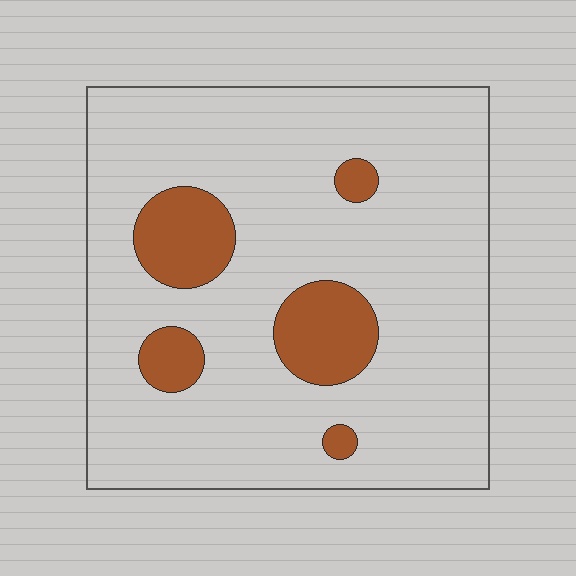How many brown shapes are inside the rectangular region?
5.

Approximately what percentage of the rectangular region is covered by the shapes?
Approximately 15%.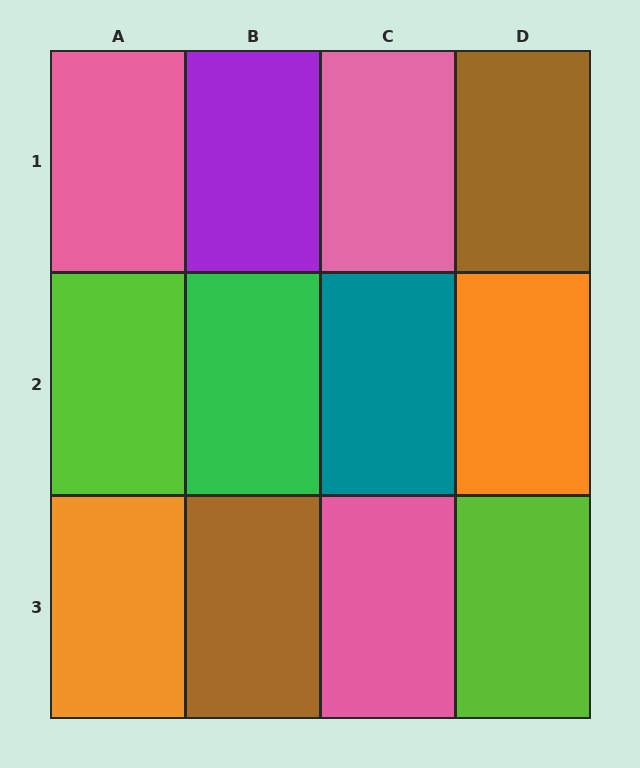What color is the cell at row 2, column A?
Lime.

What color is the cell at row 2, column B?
Green.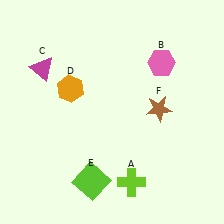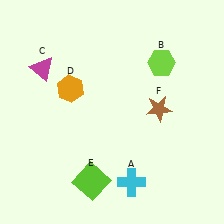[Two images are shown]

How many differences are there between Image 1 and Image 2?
There are 2 differences between the two images.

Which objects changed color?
A changed from lime to cyan. B changed from pink to lime.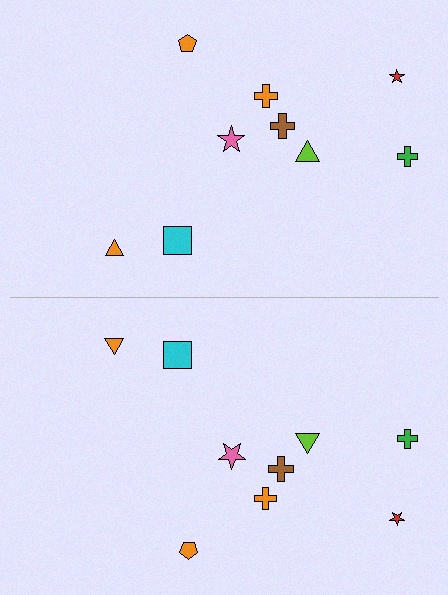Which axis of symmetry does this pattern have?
The pattern has a horizontal axis of symmetry running through the center of the image.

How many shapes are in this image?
There are 18 shapes in this image.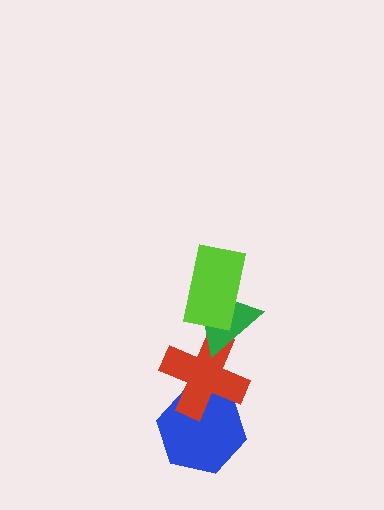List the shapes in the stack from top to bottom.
From top to bottom: the lime rectangle, the green triangle, the red cross, the blue hexagon.